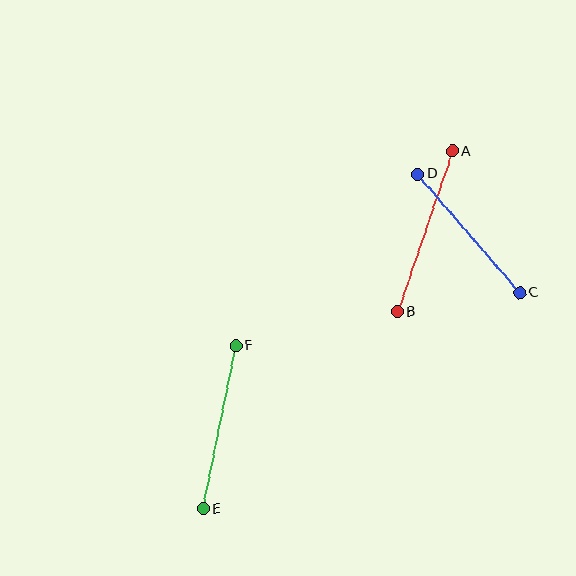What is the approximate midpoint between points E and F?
The midpoint is at approximately (220, 427) pixels.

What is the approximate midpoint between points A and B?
The midpoint is at approximately (425, 232) pixels.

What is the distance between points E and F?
The distance is approximately 166 pixels.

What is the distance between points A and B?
The distance is approximately 170 pixels.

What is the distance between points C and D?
The distance is approximately 156 pixels.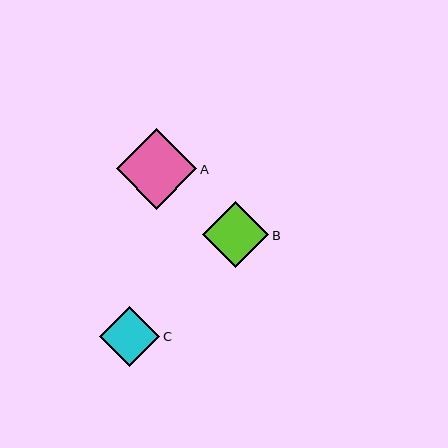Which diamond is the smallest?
Diamond C is the smallest with a size of approximately 60 pixels.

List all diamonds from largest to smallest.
From largest to smallest: A, B, C.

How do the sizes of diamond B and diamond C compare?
Diamond B and diamond C are approximately the same size.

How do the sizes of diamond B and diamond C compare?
Diamond B and diamond C are approximately the same size.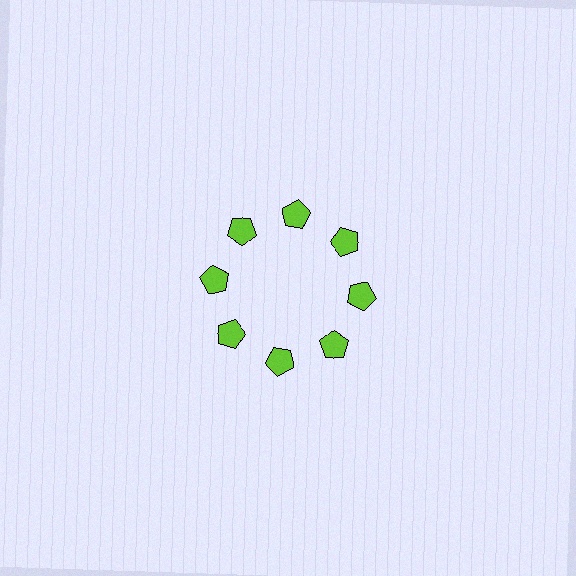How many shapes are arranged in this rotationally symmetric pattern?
There are 8 shapes, arranged in 8 groups of 1.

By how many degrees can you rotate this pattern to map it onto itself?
The pattern maps onto itself every 45 degrees of rotation.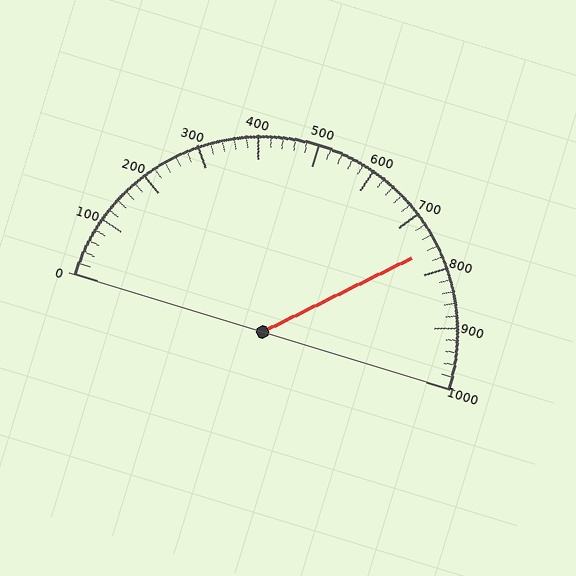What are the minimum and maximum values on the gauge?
The gauge ranges from 0 to 1000.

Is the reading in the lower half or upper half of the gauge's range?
The reading is in the upper half of the range (0 to 1000).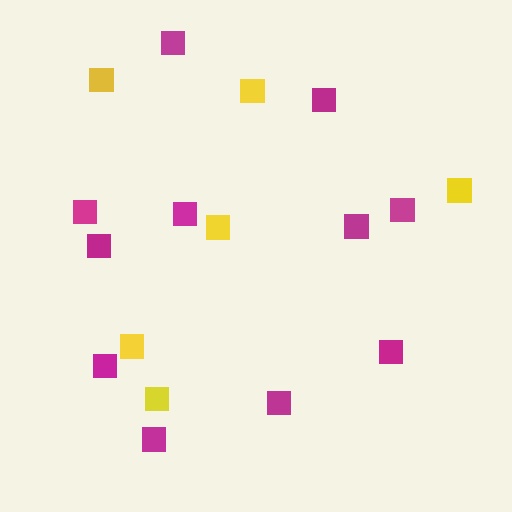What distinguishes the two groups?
There are 2 groups: one group of magenta squares (11) and one group of yellow squares (6).